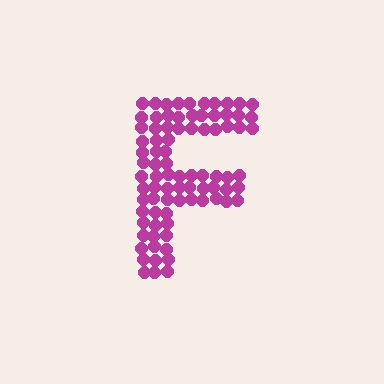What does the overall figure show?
The overall figure shows the letter F.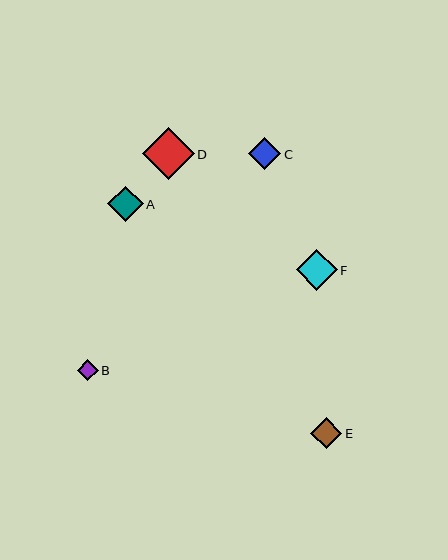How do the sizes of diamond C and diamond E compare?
Diamond C and diamond E are approximately the same size.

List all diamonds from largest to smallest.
From largest to smallest: D, F, A, C, E, B.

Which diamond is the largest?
Diamond D is the largest with a size of approximately 52 pixels.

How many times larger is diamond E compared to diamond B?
Diamond E is approximately 1.5 times the size of diamond B.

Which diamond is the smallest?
Diamond B is the smallest with a size of approximately 21 pixels.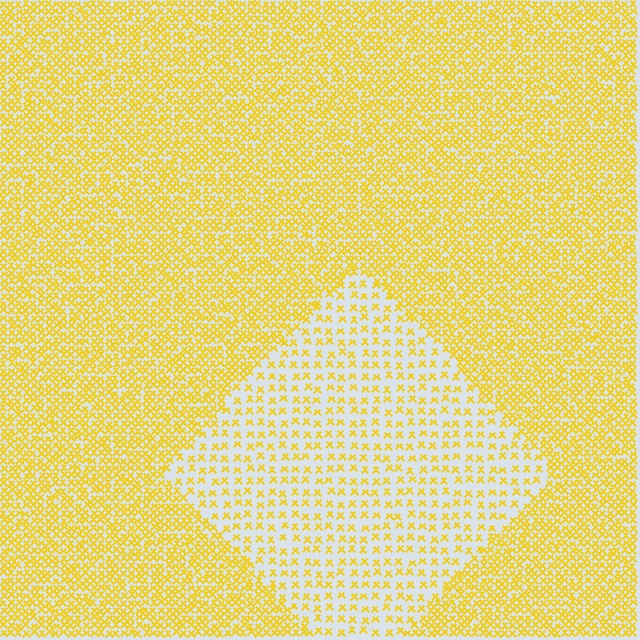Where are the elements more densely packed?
The elements are more densely packed outside the diamond boundary.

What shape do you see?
I see a diamond.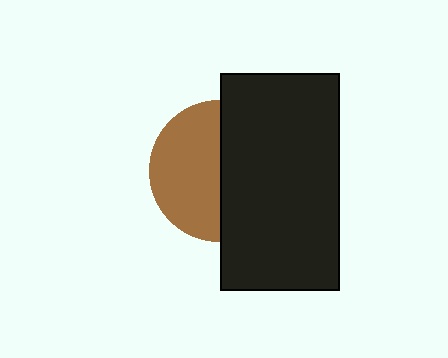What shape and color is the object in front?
The object in front is a black rectangle.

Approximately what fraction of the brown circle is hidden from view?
Roughly 50% of the brown circle is hidden behind the black rectangle.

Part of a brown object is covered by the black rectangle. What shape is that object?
It is a circle.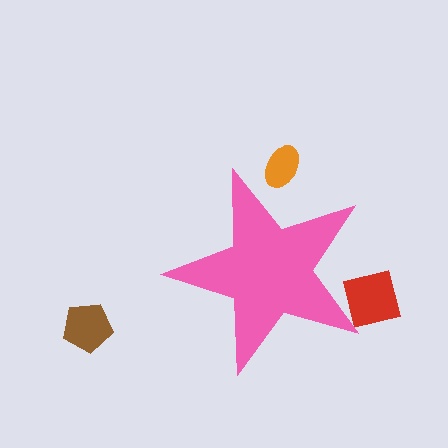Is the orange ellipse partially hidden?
Yes, the orange ellipse is partially hidden behind the pink star.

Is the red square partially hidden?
Yes, the red square is partially hidden behind the pink star.